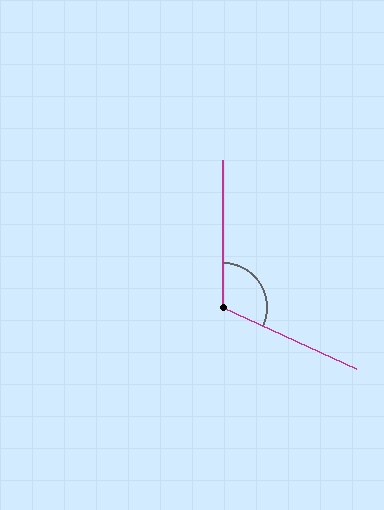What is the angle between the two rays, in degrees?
Approximately 114 degrees.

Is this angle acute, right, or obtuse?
It is obtuse.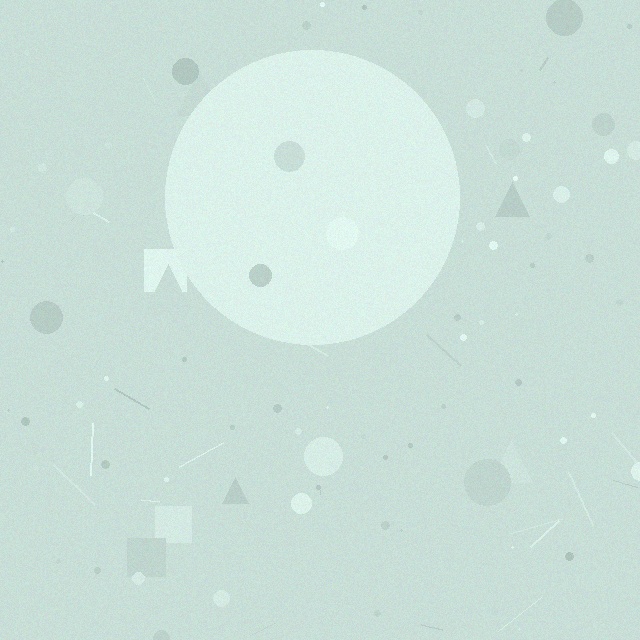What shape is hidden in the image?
A circle is hidden in the image.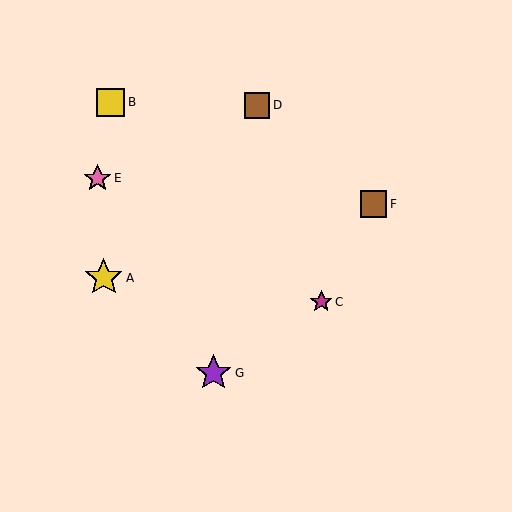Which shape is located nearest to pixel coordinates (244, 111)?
The brown square (labeled D) at (257, 105) is nearest to that location.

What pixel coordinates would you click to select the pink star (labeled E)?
Click at (98, 178) to select the pink star E.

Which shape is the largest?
The yellow star (labeled A) is the largest.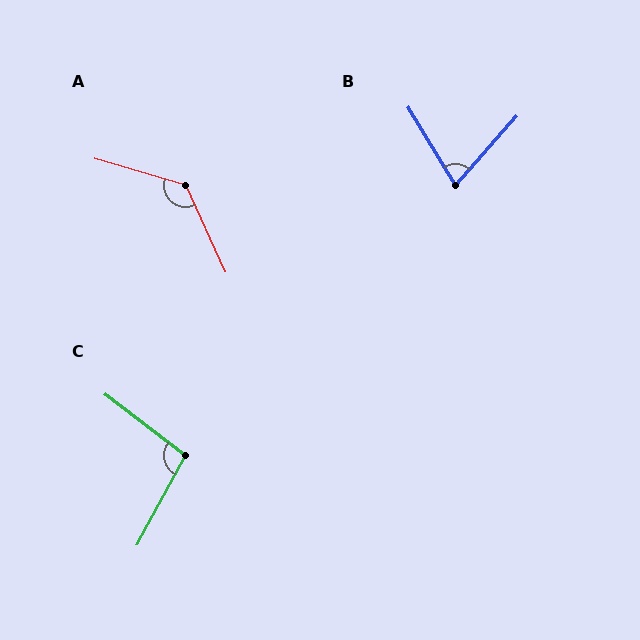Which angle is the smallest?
B, at approximately 73 degrees.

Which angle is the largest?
A, at approximately 131 degrees.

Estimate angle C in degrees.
Approximately 99 degrees.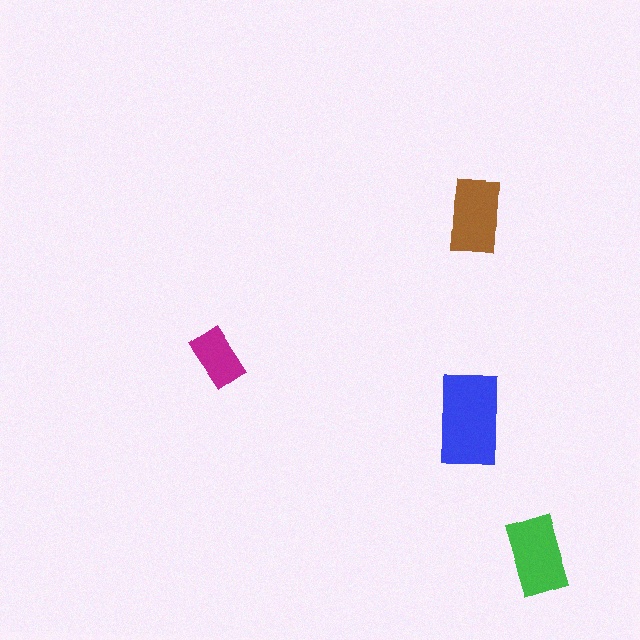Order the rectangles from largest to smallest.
the blue one, the green one, the brown one, the magenta one.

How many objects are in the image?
There are 4 objects in the image.